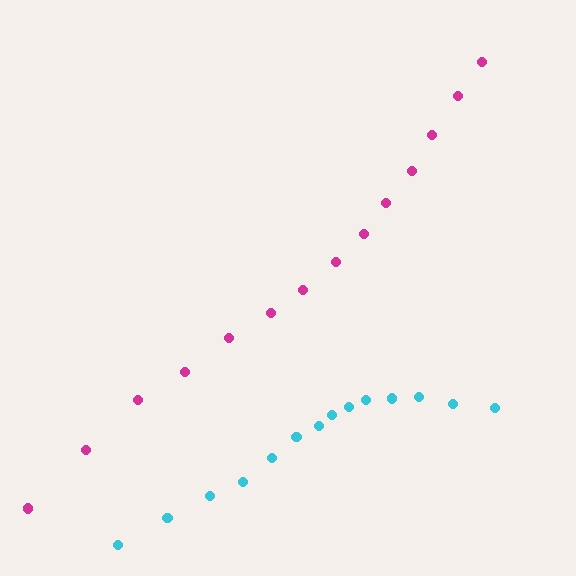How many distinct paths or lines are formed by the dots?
There are 2 distinct paths.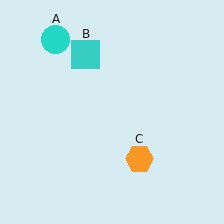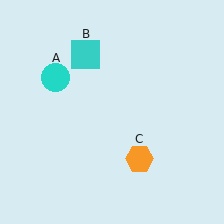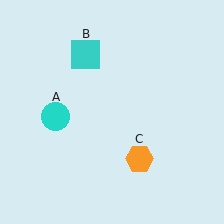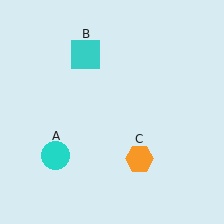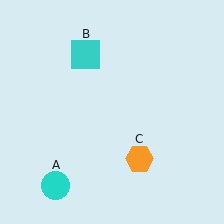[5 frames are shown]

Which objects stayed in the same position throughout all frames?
Cyan square (object B) and orange hexagon (object C) remained stationary.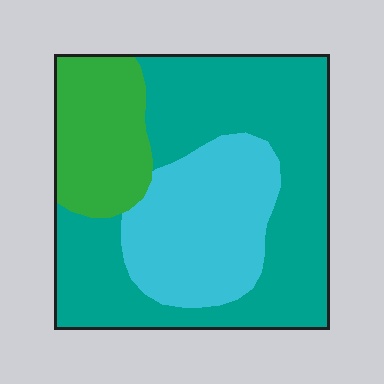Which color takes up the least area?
Green, at roughly 20%.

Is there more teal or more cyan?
Teal.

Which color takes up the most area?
Teal, at roughly 55%.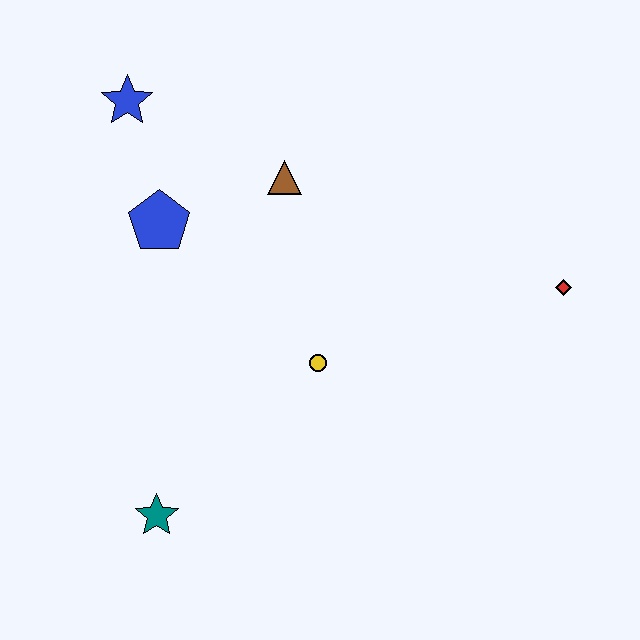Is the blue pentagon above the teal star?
Yes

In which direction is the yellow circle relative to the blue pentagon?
The yellow circle is to the right of the blue pentagon.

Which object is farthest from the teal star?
The red diamond is farthest from the teal star.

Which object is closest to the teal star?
The yellow circle is closest to the teal star.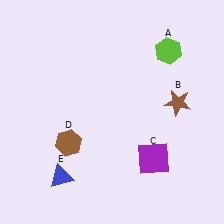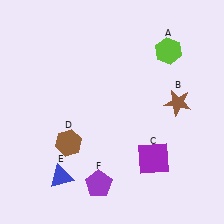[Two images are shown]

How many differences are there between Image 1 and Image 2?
There is 1 difference between the two images.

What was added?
A purple pentagon (F) was added in Image 2.